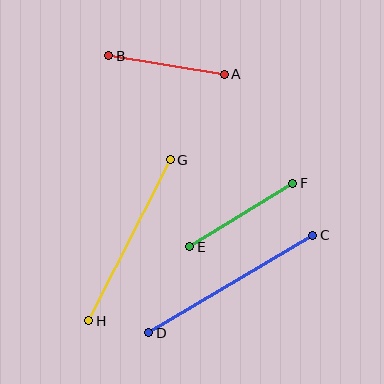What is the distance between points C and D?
The distance is approximately 191 pixels.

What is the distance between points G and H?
The distance is approximately 181 pixels.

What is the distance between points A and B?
The distance is approximately 117 pixels.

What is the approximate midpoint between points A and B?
The midpoint is at approximately (166, 65) pixels.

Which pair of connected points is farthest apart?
Points C and D are farthest apart.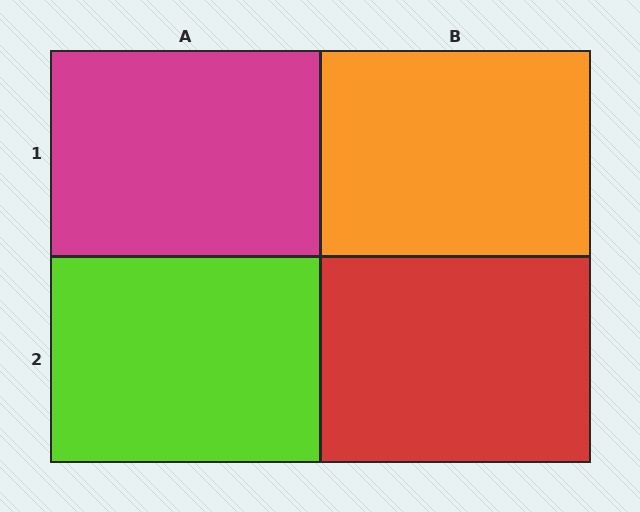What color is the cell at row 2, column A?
Lime.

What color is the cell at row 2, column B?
Red.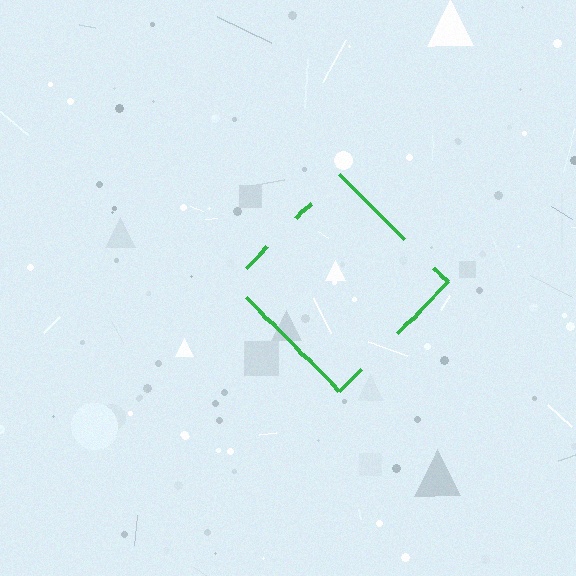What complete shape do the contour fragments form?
The contour fragments form a diamond.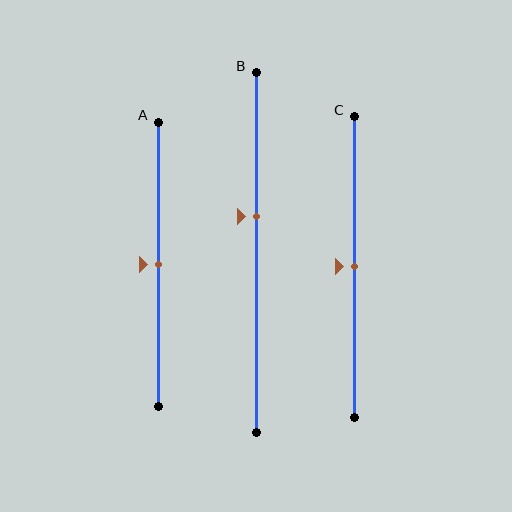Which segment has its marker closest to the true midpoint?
Segment A has its marker closest to the true midpoint.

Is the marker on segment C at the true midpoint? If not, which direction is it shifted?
Yes, the marker on segment C is at the true midpoint.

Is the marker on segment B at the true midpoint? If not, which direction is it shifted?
No, the marker on segment B is shifted upward by about 10% of the segment length.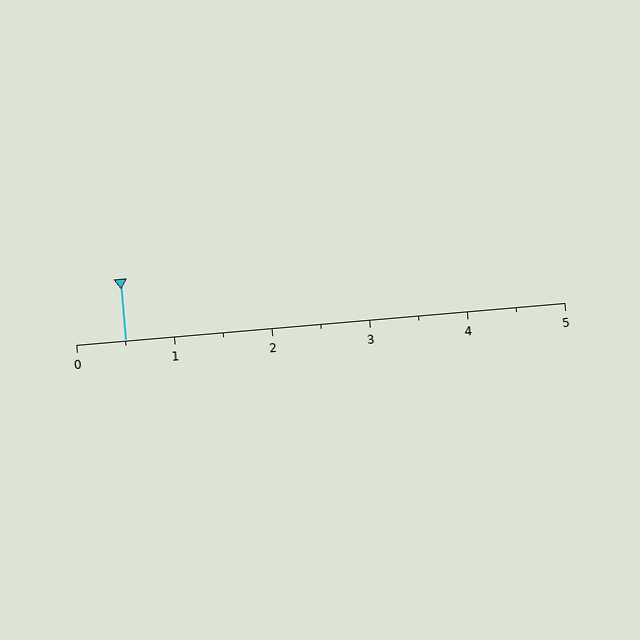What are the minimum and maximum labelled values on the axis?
The axis runs from 0 to 5.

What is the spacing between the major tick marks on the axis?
The major ticks are spaced 1 apart.